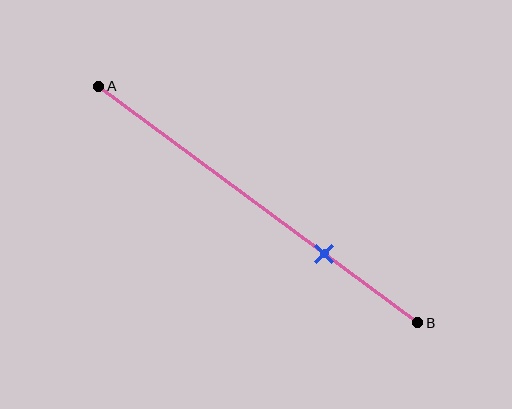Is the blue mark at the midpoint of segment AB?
No, the mark is at about 70% from A, not at the 50% midpoint.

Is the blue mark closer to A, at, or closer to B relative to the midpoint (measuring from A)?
The blue mark is closer to point B than the midpoint of segment AB.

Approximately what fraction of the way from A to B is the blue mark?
The blue mark is approximately 70% of the way from A to B.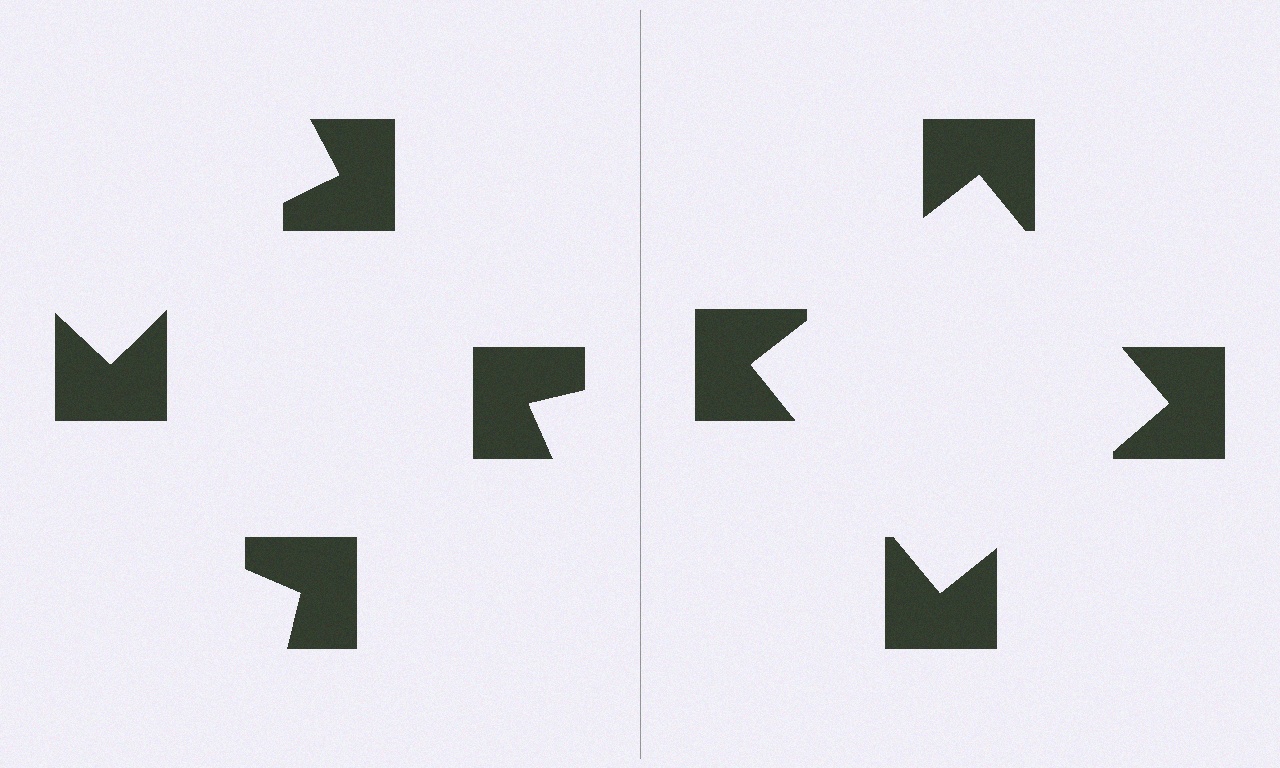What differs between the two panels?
The notched squares are positioned identically on both sides; only the wedge orientations differ. On the right they align to a square; on the left they are misaligned.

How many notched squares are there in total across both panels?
8 — 4 on each side.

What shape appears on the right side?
An illusory square.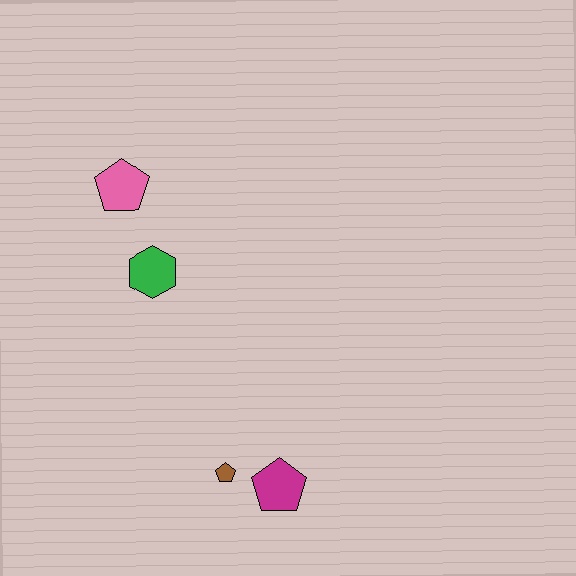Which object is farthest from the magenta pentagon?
The pink pentagon is farthest from the magenta pentagon.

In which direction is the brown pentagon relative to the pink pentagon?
The brown pentagon is below the pink pentagon.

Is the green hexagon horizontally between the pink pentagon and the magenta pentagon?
Yes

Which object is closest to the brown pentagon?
The magenta pentagon is closest to the brown pentagon.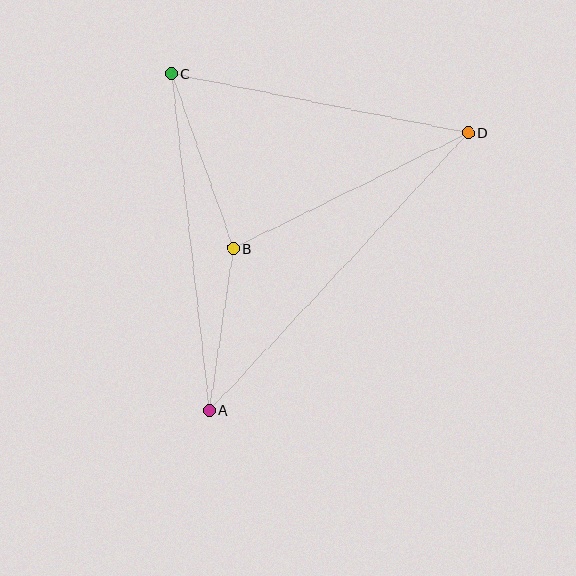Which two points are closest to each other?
Points A and B are closest to each other.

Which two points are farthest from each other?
Points A and D are farthest from each other.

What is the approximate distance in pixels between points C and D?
The distance between C and D is approximately 302 pixels.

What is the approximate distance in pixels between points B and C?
The distance between B and C is approximately 185 pixels.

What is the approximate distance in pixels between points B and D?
The distance between B and D is approximately 262 pixels.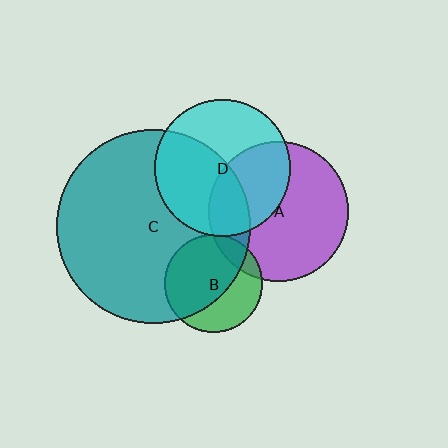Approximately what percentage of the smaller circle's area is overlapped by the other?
Approximately 20%.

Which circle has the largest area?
Circle C (teal).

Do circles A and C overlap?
Yes.